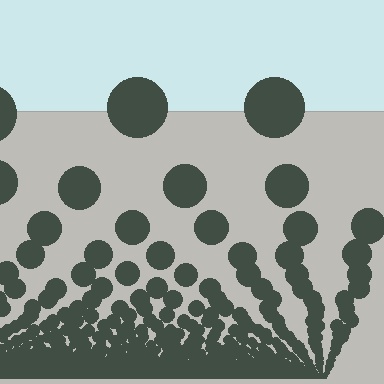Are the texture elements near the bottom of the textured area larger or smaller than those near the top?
Smaller. The gradient is inverted — elements near the bottom are smaller and denser.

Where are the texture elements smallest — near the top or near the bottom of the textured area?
Near the bottom.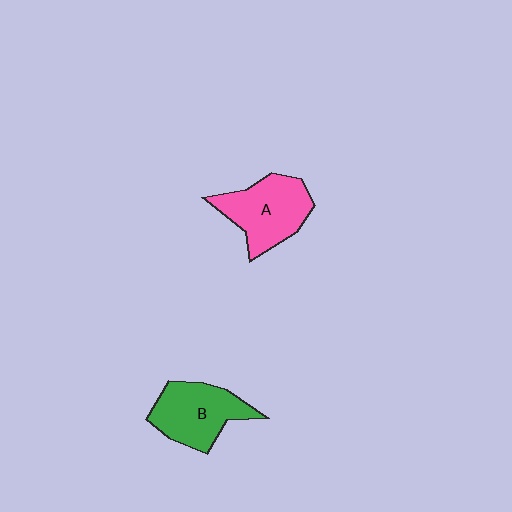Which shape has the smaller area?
Shape B (green).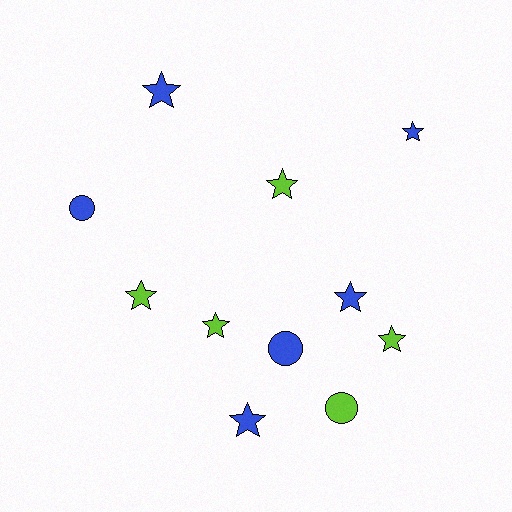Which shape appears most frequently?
Star, with 8 objects.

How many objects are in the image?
There are 11 objects.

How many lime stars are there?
There are 4 lime stars.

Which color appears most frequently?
Blue, with 6 objects.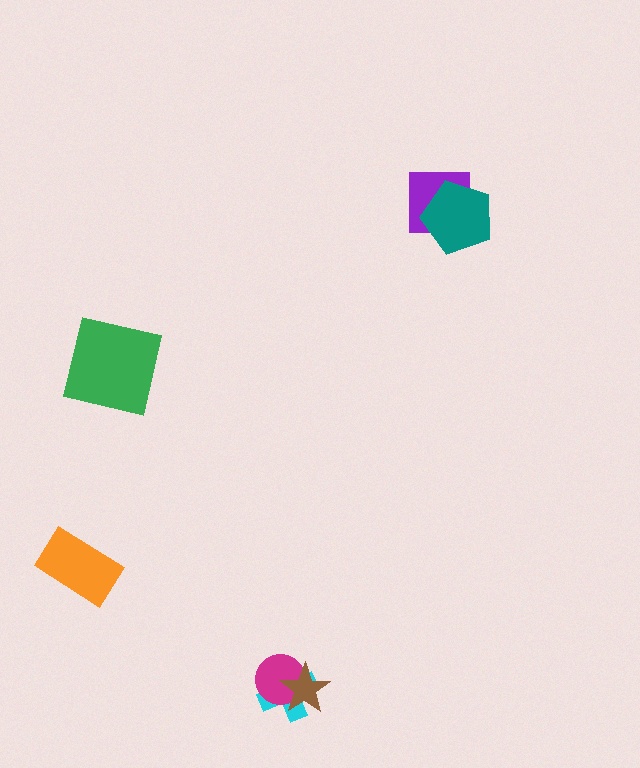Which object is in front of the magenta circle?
The brown star is in front of the magenta circle.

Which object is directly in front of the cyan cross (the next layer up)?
The magenta circle is directly in front of the cyan cross.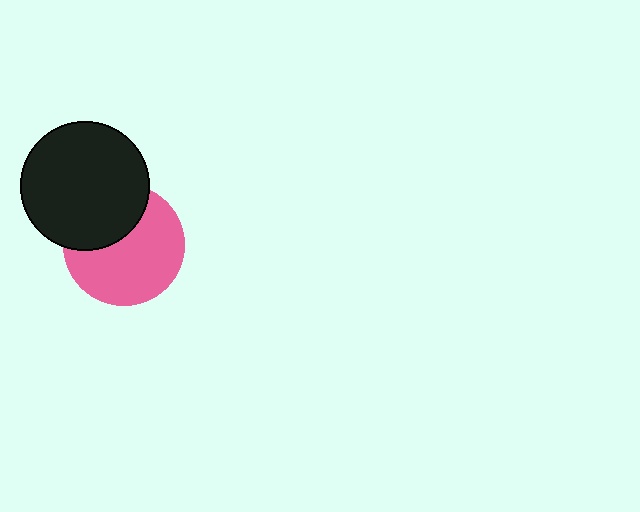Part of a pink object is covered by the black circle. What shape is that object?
It is a circle.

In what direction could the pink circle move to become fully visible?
The pink circle could move down. That would shift it out from behind the black circle entirely.